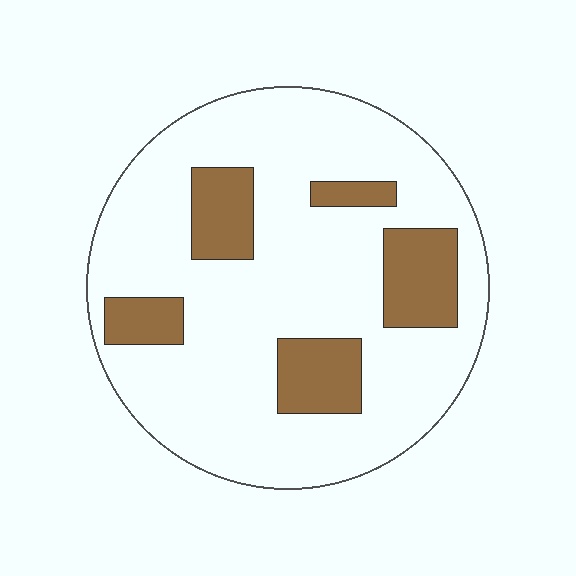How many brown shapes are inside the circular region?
5.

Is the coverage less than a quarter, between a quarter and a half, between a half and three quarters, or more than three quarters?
Less than a quarter.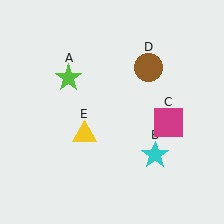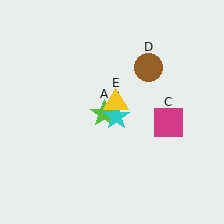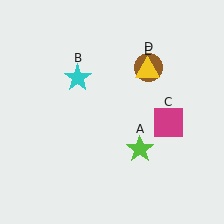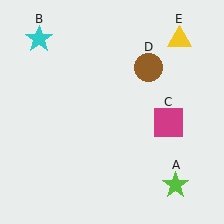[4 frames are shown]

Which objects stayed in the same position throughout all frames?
Magenta square (object C) and brown circle (object D) remained stationary.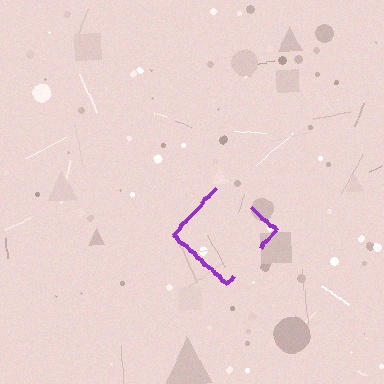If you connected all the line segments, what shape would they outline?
They would outline a diamond.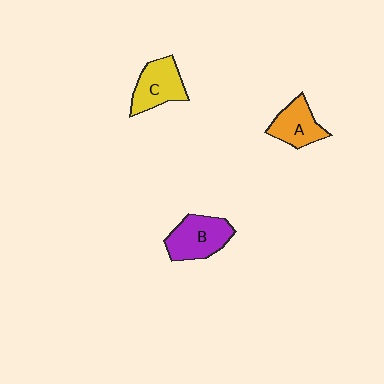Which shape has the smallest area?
Shape A (orange).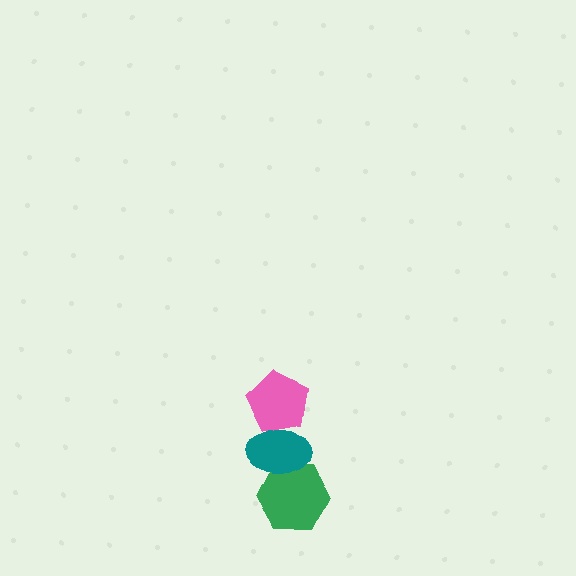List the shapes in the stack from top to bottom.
From top to bottom: the pink pentagon, the teal ellipse, the green hexagon.